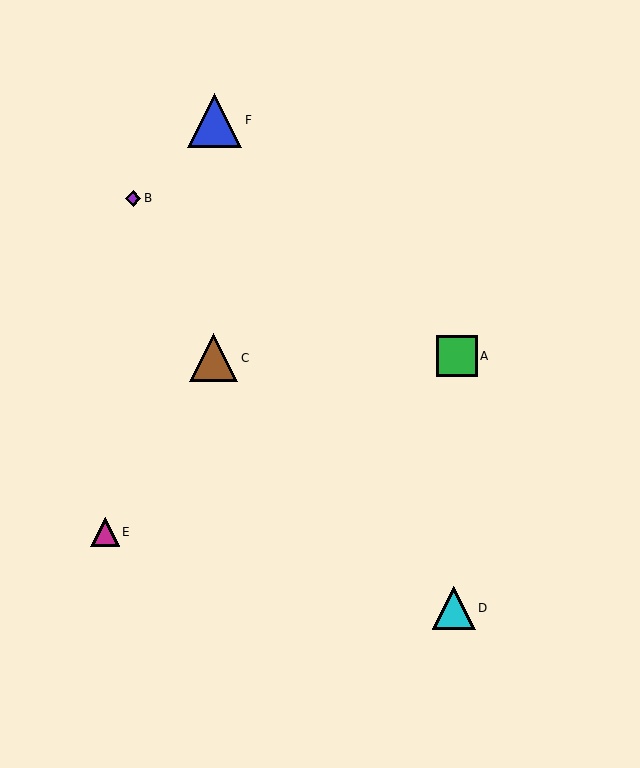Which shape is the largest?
The blue triangle (labeled F) is the largest.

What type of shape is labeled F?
Shape F is a blue triangle.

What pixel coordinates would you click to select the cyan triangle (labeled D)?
Click at (454, 608) to select the cyan triangle D.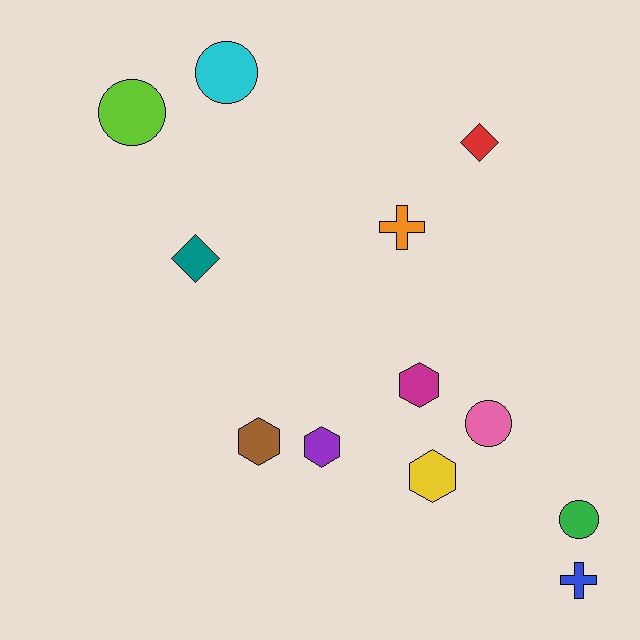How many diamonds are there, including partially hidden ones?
There are 2 diamonds.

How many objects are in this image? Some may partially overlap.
There are 12 objects.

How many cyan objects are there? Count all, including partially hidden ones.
There is 1 cyan object.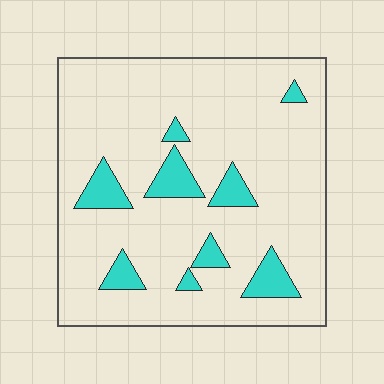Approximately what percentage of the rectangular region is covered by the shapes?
Approximately 15%.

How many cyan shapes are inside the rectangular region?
9.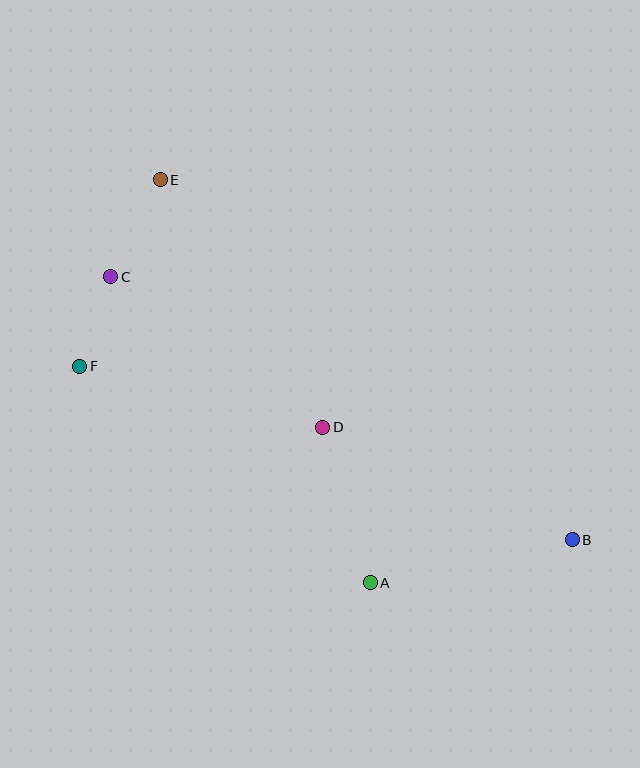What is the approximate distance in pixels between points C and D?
The distance between C and D is approximately 260 pixels.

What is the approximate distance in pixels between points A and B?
The distance between A and B is approximately 207 pixels.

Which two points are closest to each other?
Points C and F are closest to each other.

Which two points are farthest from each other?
Points B and E are farthest from each other.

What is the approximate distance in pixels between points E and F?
The distance between E and F is approximately 203 pixels.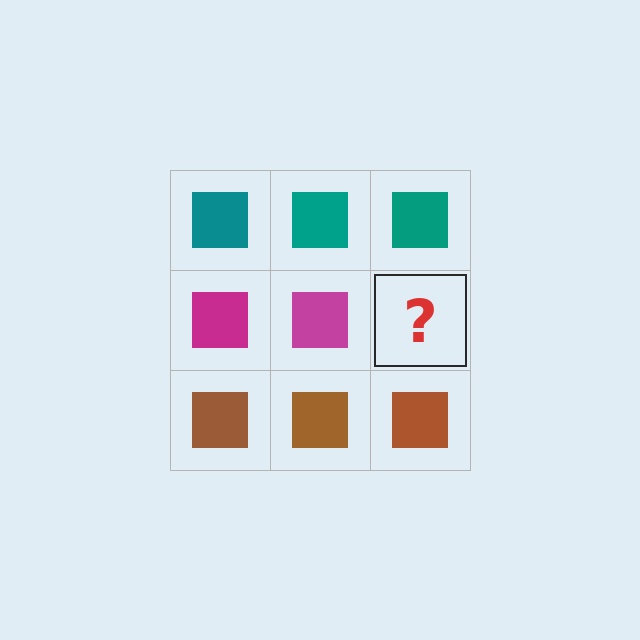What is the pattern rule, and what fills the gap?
The rule is that each row has a consistent color. The gap should be filled with a magenta square.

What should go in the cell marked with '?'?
The missing cell should contain a magenta square.